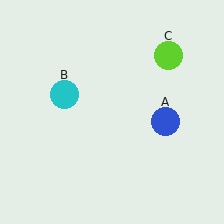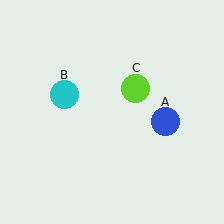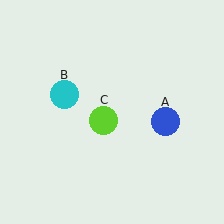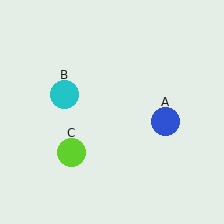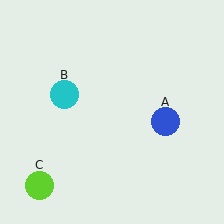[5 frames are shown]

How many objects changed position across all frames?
1 object changed position: lime circle (object C).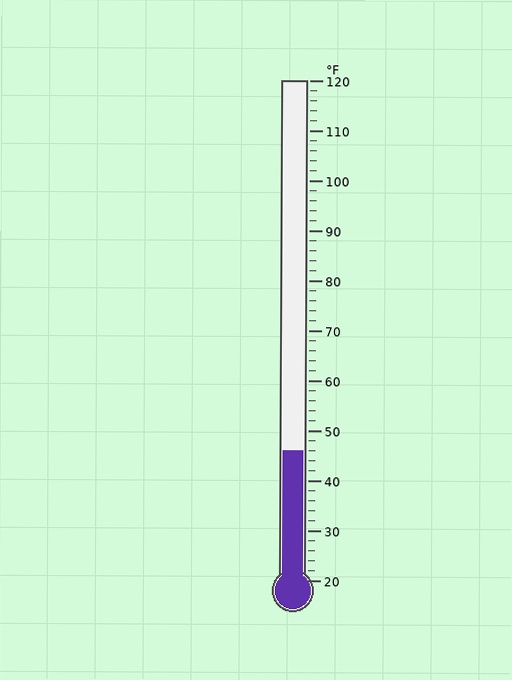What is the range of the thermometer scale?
The thermometer scale ranges from 20°F to 120°F.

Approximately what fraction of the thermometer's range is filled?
The thermometer is filled to approximately 25% of its range.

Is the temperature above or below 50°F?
The temperature is below 50°F.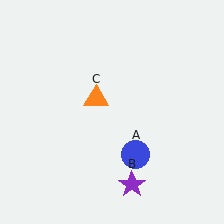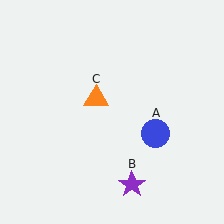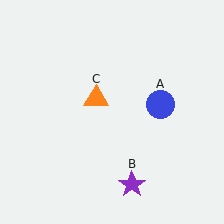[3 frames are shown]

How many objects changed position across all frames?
1 object changed position: blue circle (object A).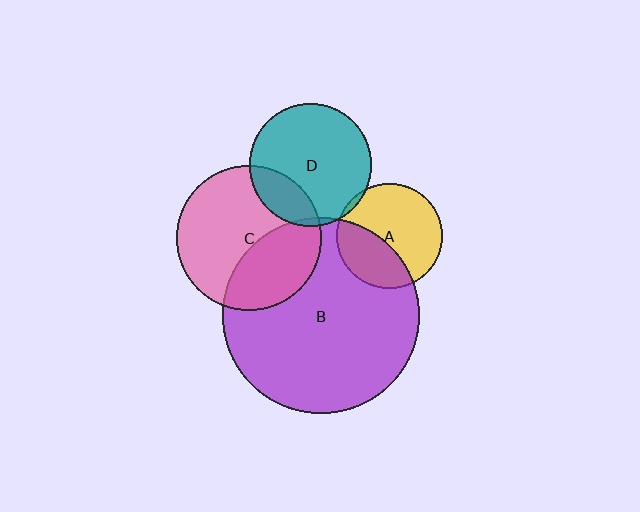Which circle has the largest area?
Circle B (purple).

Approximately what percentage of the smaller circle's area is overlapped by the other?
Approximately 5%.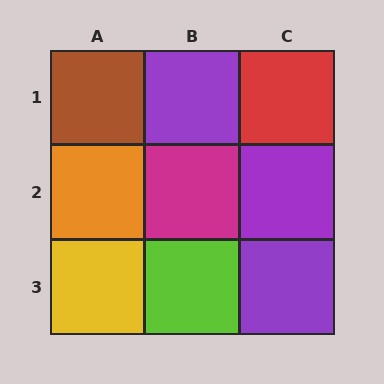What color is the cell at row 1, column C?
Red.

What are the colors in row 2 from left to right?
Orange, magenta, purple.